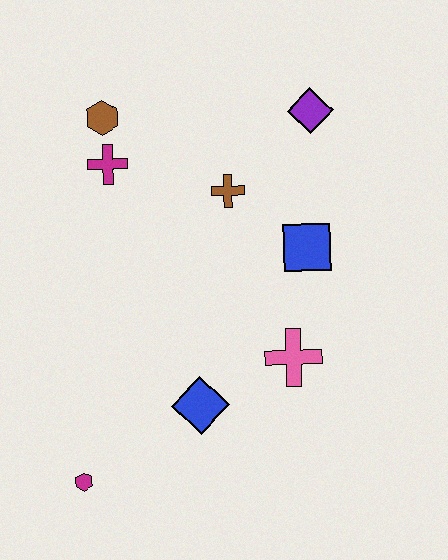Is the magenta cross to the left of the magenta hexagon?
No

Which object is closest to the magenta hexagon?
The blue diamond is closest to the magenta hexagon.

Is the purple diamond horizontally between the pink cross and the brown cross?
No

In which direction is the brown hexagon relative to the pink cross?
The brown hexagon is above the pink cross.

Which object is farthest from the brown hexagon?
The magenta hexagon is farthest from the brown hexagon.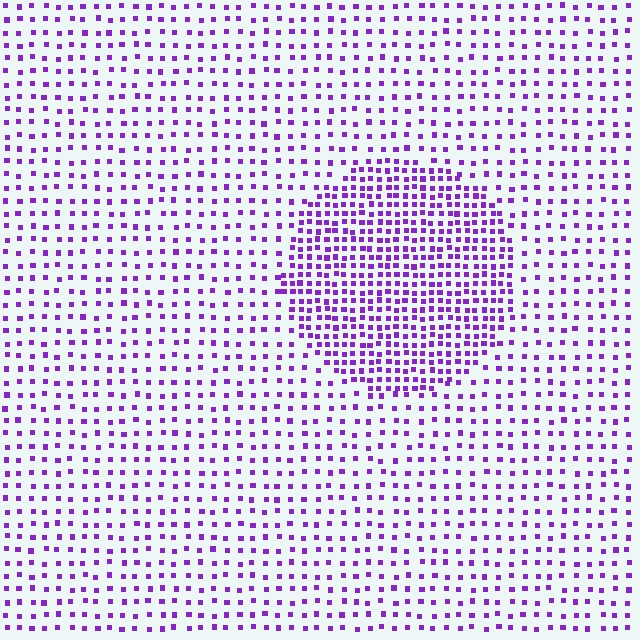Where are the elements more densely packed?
The elements are more densely packed inside the circle boundary.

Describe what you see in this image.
The image contains small purple elements arranged at two different densities. A circle-shaped region is visible where the elements are more densely packed than the surrounding area.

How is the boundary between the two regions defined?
The boundary is defined by a change in element density (approximately 2.2x ratio). All elements are the same color, size, and shape.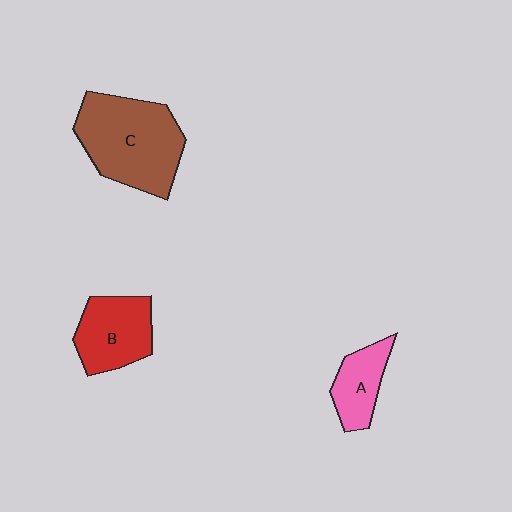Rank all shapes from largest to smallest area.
From largest to smallest: C (brown), B (red), A (pink).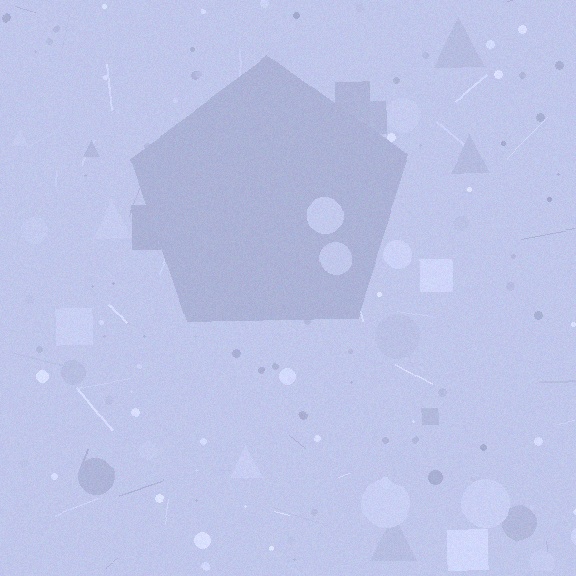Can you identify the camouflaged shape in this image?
The camouflaged shape is a pentagon.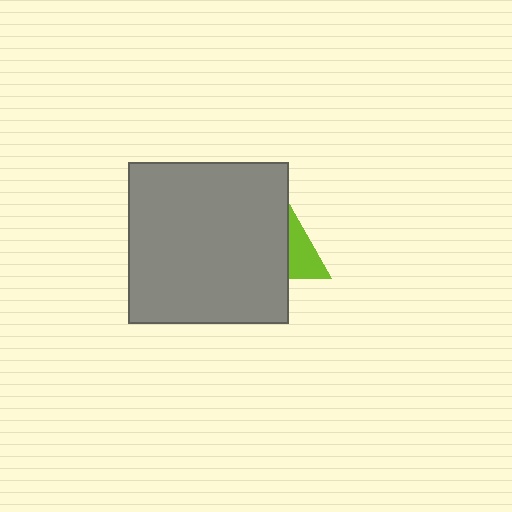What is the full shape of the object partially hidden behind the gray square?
The partially hidden object is a lime triangle.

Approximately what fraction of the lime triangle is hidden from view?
Roughly 65% of the lime triangle is hidden behind the gray square.